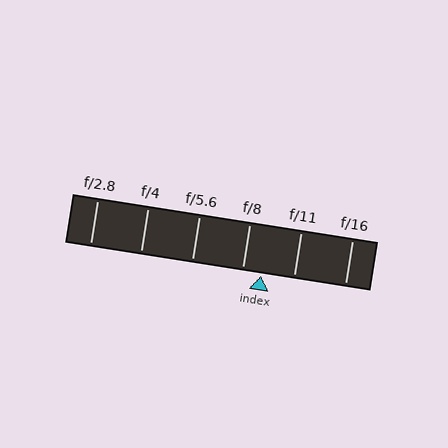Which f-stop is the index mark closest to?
The index mark is closest to f/8.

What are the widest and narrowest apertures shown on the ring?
The widest aperture shown is f/2.8 and the narrowest is f/16.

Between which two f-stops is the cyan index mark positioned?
The index mark is between f/8 and f/11.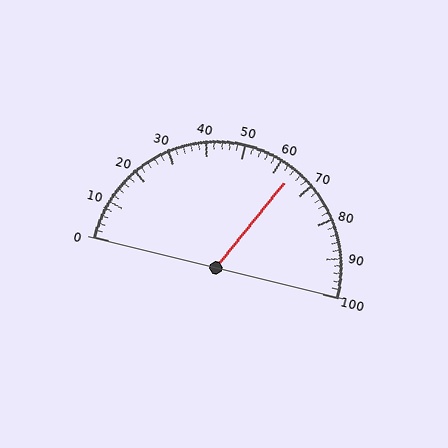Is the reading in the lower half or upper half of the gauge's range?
The reading is in the upper half of the range (0 to 100).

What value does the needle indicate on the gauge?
The needle indicates approximately 64.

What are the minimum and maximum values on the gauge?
The gauge ranges from 0 to 100.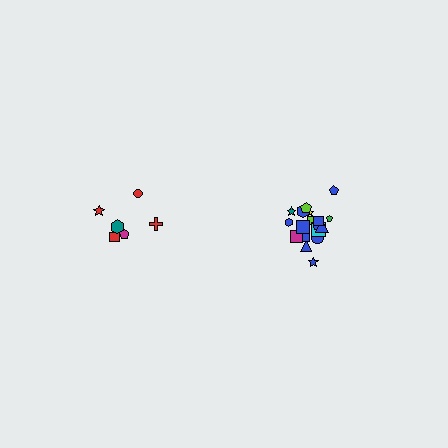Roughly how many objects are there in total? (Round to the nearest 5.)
Roughly 25 objects in total.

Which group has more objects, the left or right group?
The right group.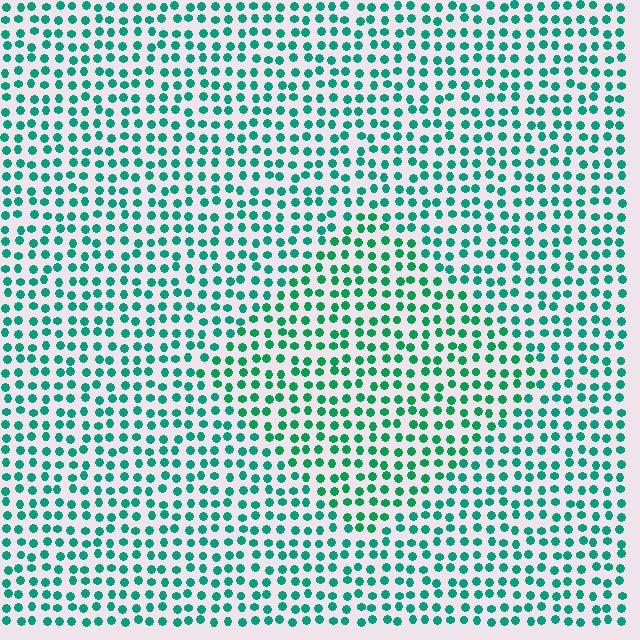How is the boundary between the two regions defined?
The boundary is defined purely by a slight shift in hue (about 17 degrees). Spacing, size, and orientation are identical on both sides.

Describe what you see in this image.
The image is filled with small teal elements in a uniform arrangement. A diamond-shaped region is visible where the elements are tinted to a slightly different hue, forming a subtle color boundary.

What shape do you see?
I see a diamond.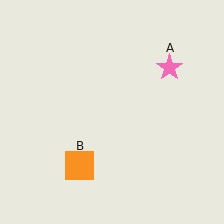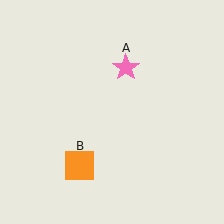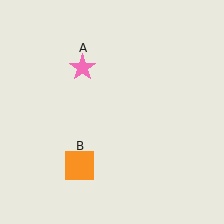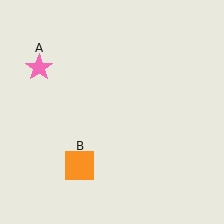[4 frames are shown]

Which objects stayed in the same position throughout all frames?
Orange square (object B) remained stationary.